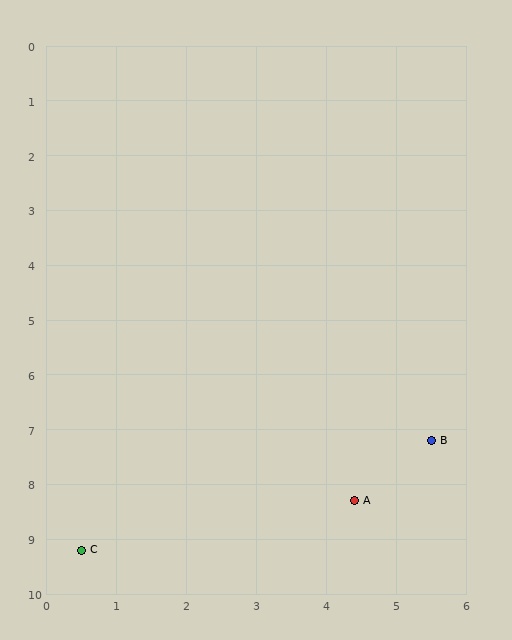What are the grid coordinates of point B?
Point B is at approximately (5.5, 7.2).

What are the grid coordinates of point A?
Point A is at approximately (4.4, 8.3).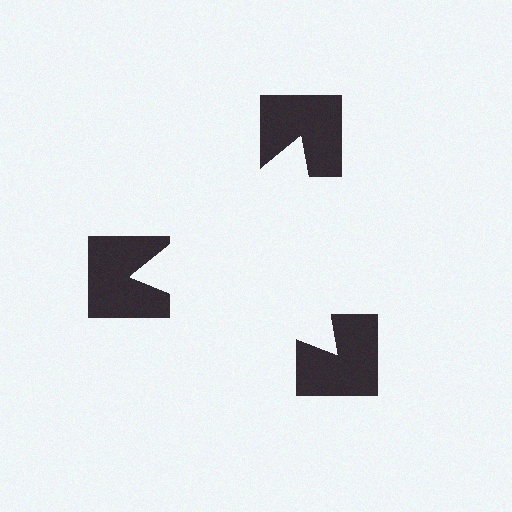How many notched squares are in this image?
There are 3 — one at each vertex of the illusory triangle.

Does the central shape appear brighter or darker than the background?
It typically appears slightly brighter than the background, even though no actual brightness change is drawn.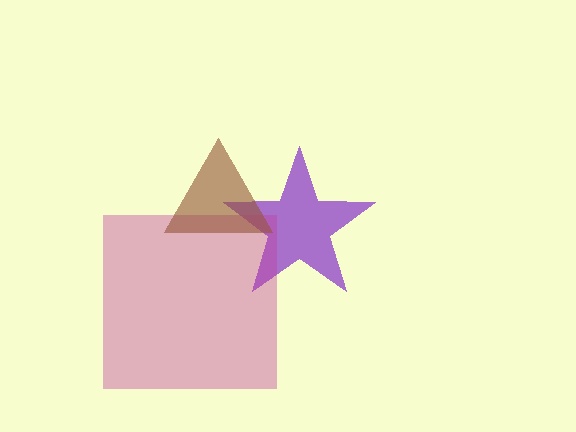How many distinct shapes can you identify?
There are 3 distinct shapes: a purple star, a magenta square, a brown triangle.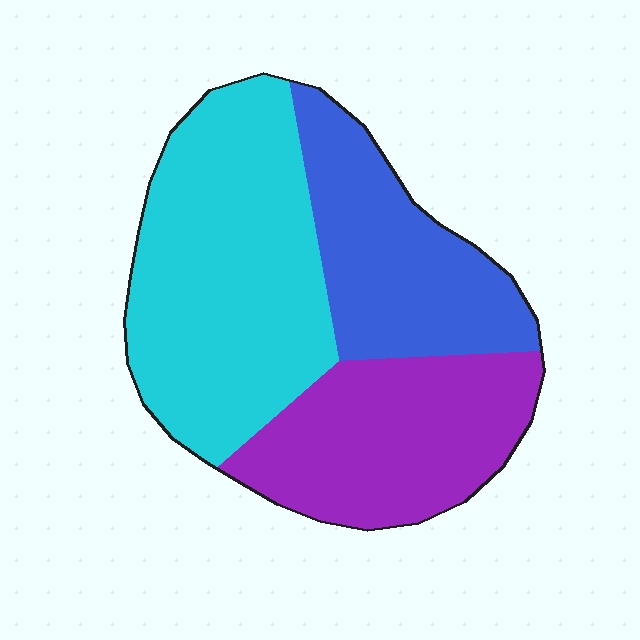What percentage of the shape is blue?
Blue covers roughly 25% of the shape.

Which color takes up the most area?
Cyan, at roughly 45%.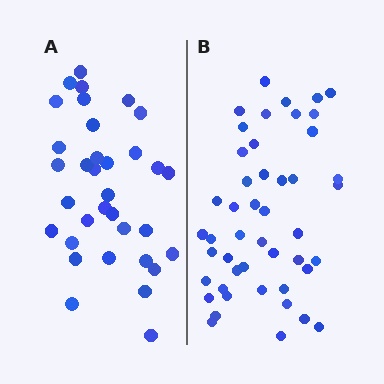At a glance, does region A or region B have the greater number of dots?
Region B (the right region) has more dots.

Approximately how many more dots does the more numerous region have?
Region B has approximately 15 more dots than region A.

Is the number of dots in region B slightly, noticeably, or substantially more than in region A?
Region B has noticeably more, but not dramatically so. The ratio is roughly 1.4 to 1.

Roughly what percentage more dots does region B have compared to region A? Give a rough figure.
About 40% more.